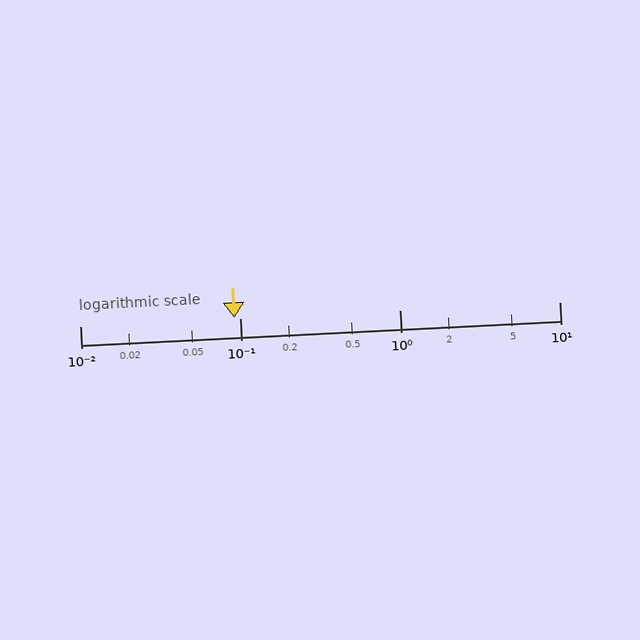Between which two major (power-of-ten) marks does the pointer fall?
The pointer is between 0.01 and 0.1.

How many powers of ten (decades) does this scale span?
The scale spans 3 decades, from 0.01 to 10.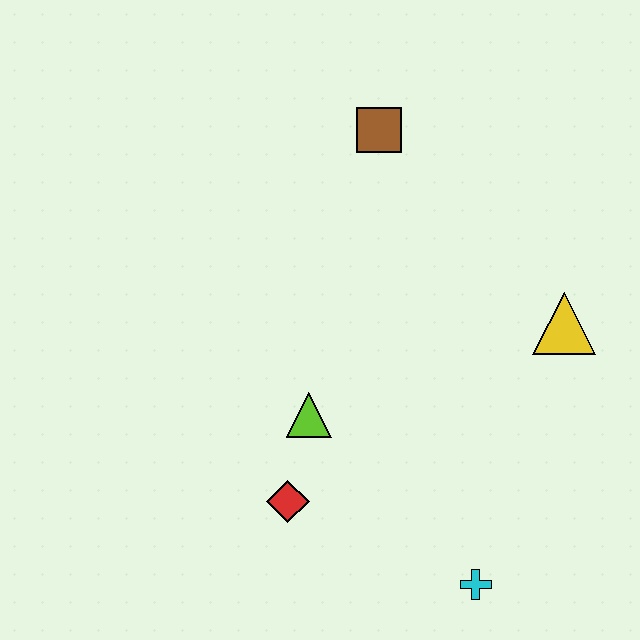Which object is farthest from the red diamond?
The brown square is farthest from the red diamond.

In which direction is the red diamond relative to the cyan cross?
The red diamond is to the left of the cyan cross.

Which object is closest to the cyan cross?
The red diamond is closest to the cyan cross.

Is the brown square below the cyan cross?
No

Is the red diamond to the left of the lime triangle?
Yes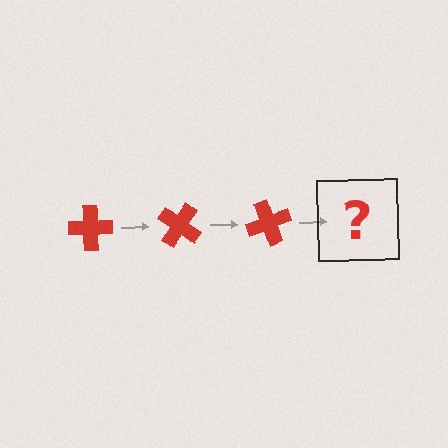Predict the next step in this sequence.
The next step is a red cross rotated 105 degrees.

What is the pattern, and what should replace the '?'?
The pattern is that the cross rotates 35 degrees each step. The '?' should be a red cross rotated 105 degrees.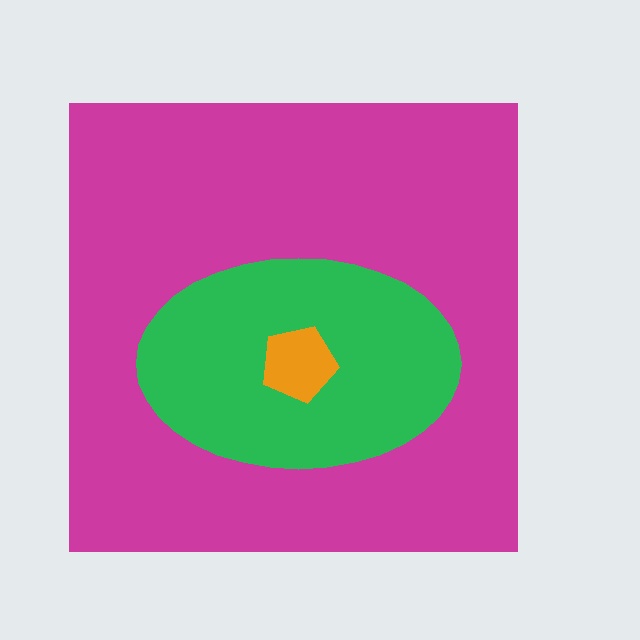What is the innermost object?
The orange pentagon.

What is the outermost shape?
The magenta square.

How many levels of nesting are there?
3.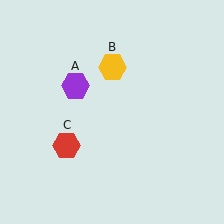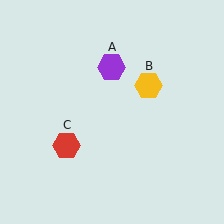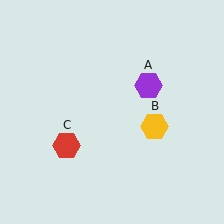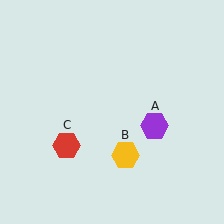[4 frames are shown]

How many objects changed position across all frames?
2 objects changed position: purple hexagon (object A), yellow hexagon (object B).